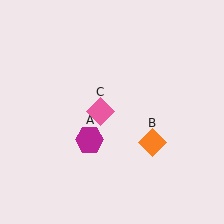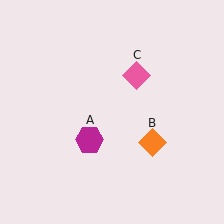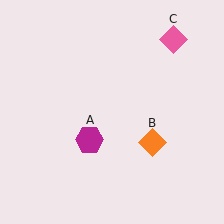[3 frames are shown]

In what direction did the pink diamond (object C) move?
The pink diamond (object C) moved up and to the right.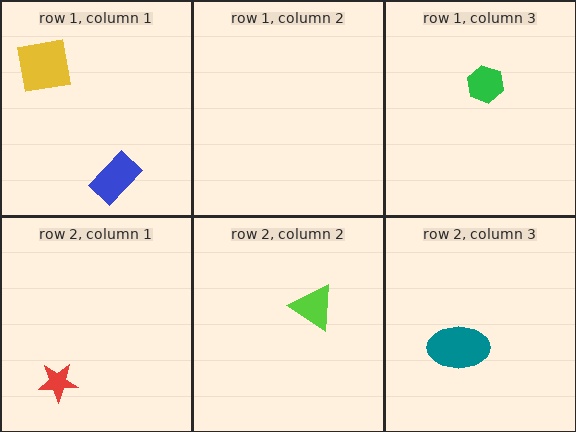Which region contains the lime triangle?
The row 2, column 2 region.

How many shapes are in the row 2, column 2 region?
1.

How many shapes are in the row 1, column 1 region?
2.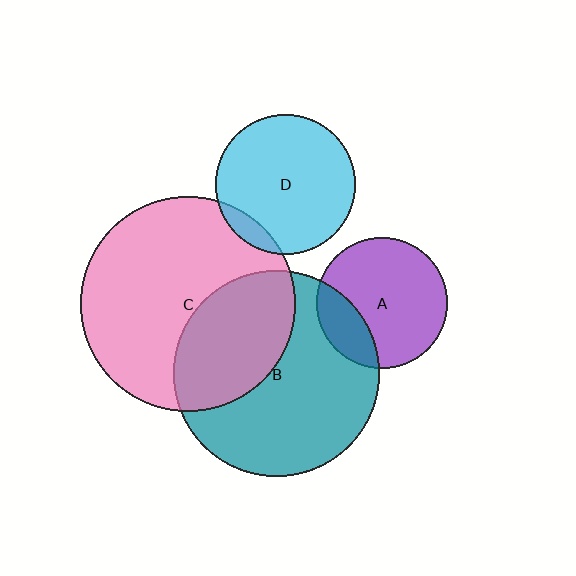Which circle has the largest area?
Circle C (pink).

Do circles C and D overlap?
Yes.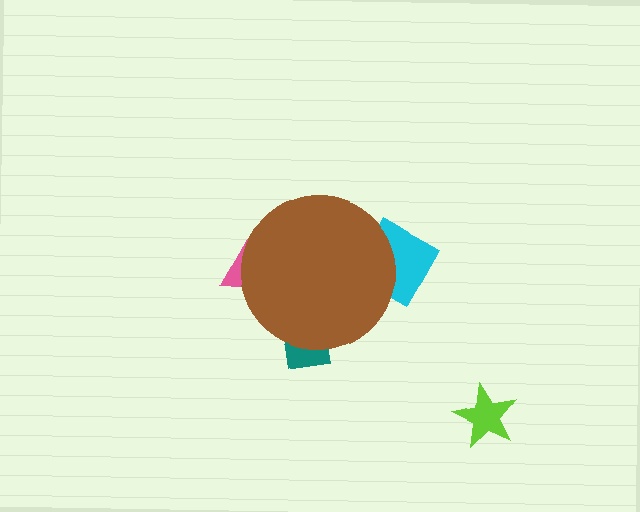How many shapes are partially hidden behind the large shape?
3 shapes are partially hidden.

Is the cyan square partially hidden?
Yes, the cyan square is partially hidden behind the brown circle.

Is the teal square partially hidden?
Yes, the teal square is partially hidden behind the brown circle.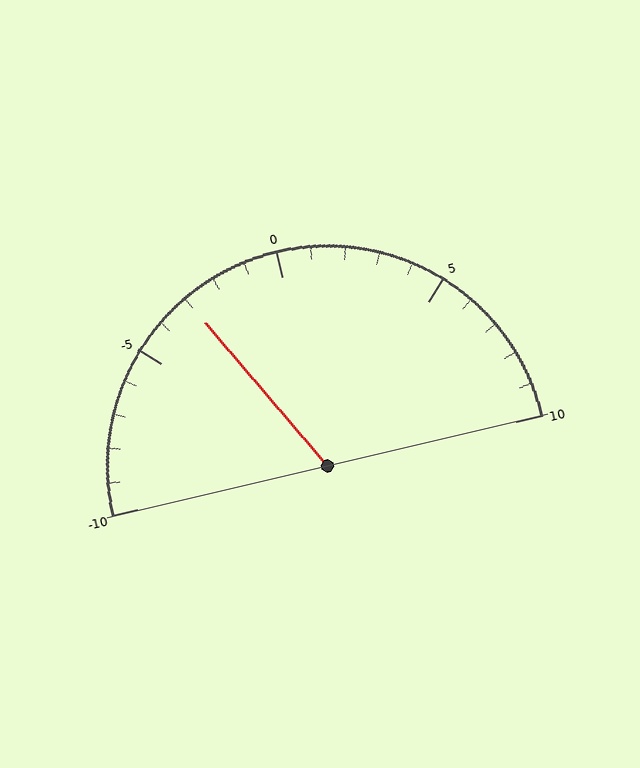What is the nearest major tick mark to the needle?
The nearest major tick mark is -5.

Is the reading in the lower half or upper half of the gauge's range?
The reading is in the lower half of the range (-10 to 10).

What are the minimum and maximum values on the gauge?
The gauge ranges from -10 to 10.